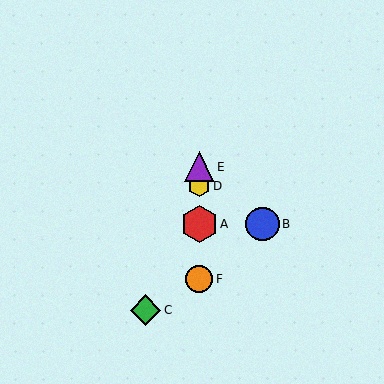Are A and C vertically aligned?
No, A is at x≈199 and C is at x≈146.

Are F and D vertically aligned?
Yes, both are at x≈200.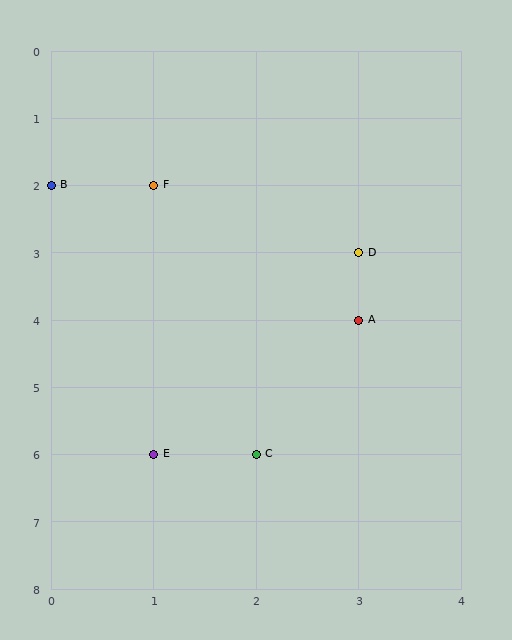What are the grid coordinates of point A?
Point A is at grid coordinates (3, 4).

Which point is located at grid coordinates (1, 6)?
Point E is at (1, 6).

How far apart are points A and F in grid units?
Points A and F are 2 columns and 2 rows apart (about 2.8 grid units diagonally).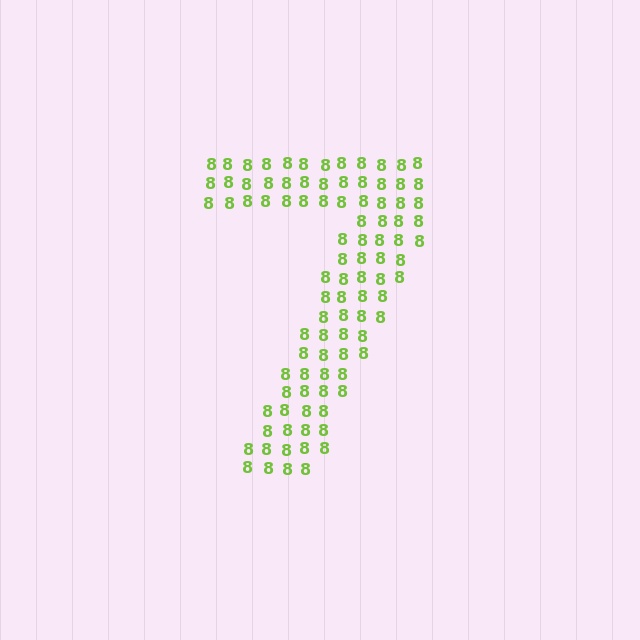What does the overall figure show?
The overall figure shows the digit 7.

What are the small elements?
The small elements are digit 8's.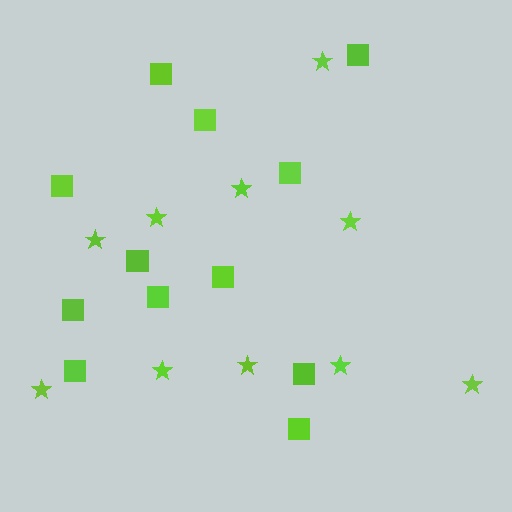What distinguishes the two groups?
There are 2 groups: one group of squares (12) and one group of stars (10).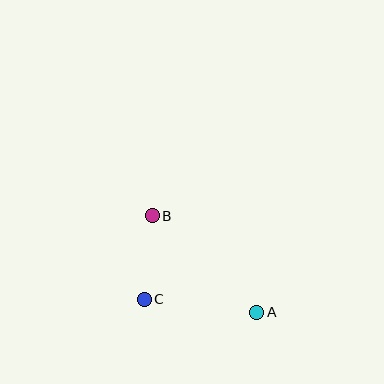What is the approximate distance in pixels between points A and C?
The distance between A and C is approximately 113 pixels.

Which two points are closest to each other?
Points B and C are closest to each other.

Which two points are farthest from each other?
Points A and B are farthest from each other.